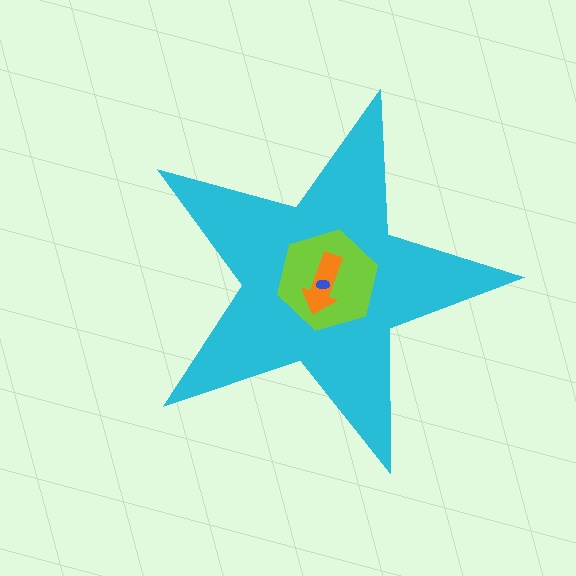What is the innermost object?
The blue ellipse.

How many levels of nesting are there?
4.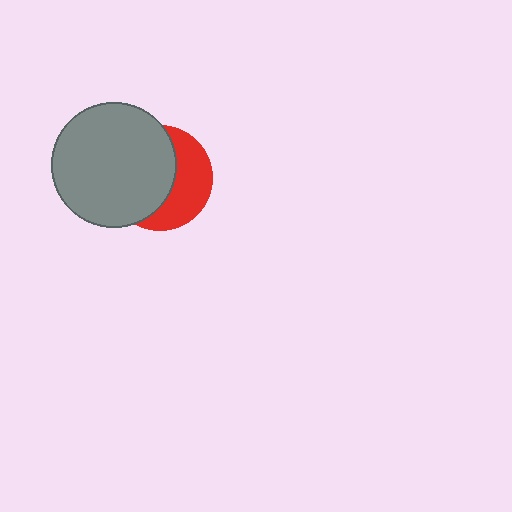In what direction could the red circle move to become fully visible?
The red circle could move right. That would shift it out from behind the gray circle entirely.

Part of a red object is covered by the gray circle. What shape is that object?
It is a circle.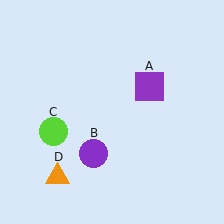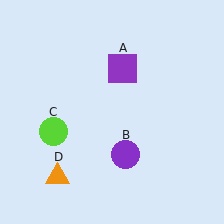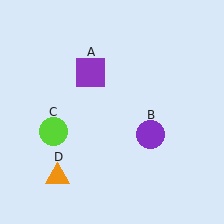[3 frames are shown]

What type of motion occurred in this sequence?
The purple square (object A), purple circle (object B) rotated counterclockwise around the center of the scene.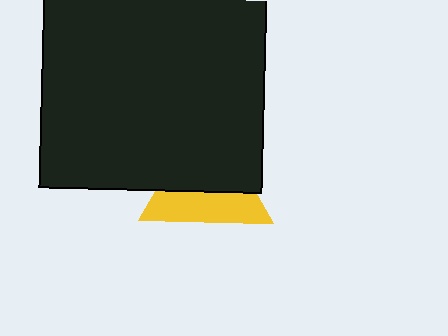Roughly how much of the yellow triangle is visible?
A small part of it is visible (roughly 44%).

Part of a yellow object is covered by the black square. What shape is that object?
It is a triangle.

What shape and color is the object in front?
The object in front is a black square.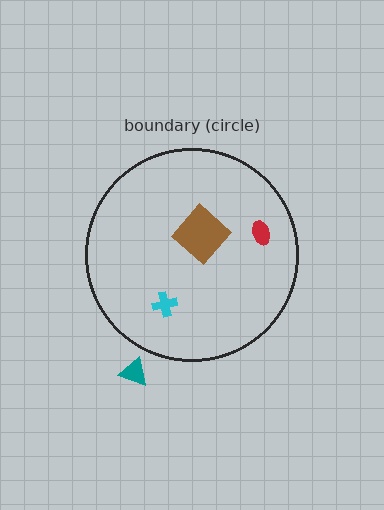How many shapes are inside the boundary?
3 inside, 1 outside.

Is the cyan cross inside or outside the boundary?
Inside.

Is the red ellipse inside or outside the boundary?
Inside.